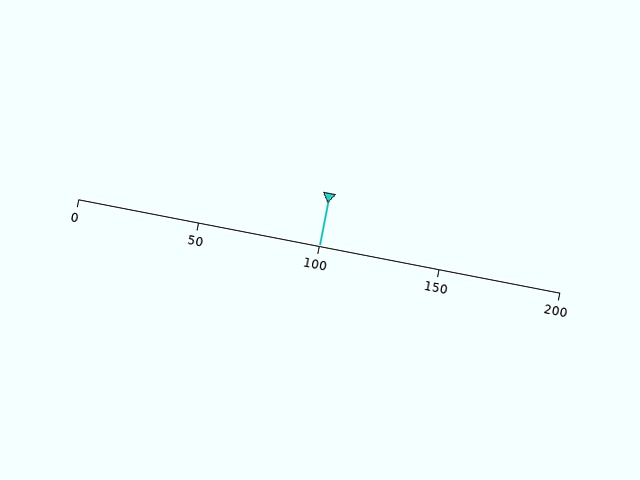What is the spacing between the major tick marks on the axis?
The major ticks are spaced 50 apart.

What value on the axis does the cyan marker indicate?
The marker indicates approximately 100.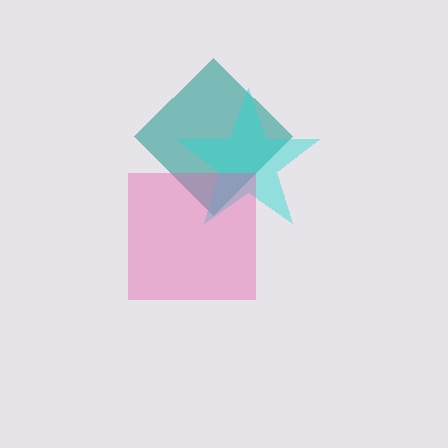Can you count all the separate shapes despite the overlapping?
Yes, there are 3 separate shapes.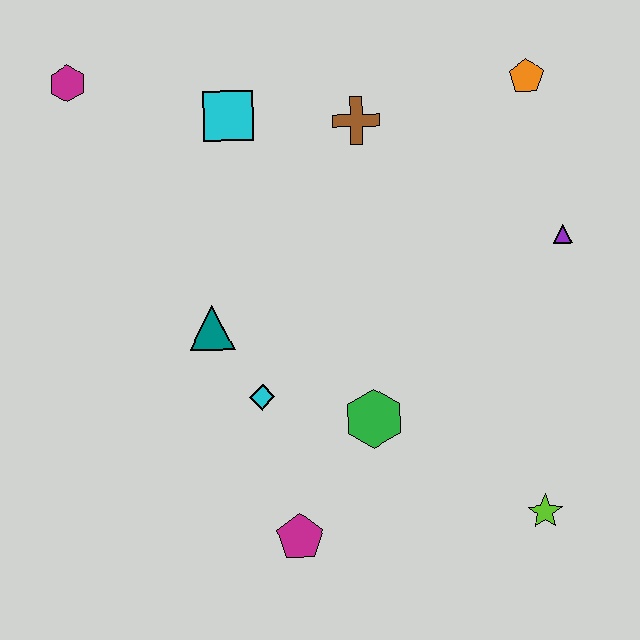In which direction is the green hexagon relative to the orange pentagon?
The green hexagon is below the orange pentagon.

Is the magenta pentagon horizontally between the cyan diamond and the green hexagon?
Yes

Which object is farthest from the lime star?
The magenta hexagon is farthest from the lime star.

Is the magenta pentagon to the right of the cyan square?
Yes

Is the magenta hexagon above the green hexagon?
Yes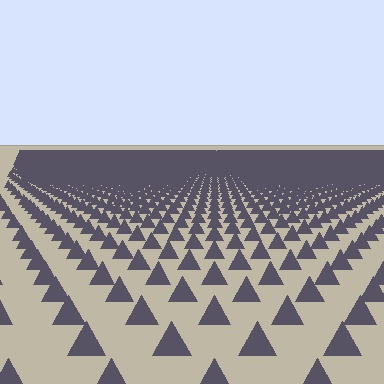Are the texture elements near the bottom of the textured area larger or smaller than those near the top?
Larger. Near the bottom, elements are closer to the viewer and appear at a bigger on-screen size.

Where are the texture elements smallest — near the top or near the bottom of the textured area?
Near the top.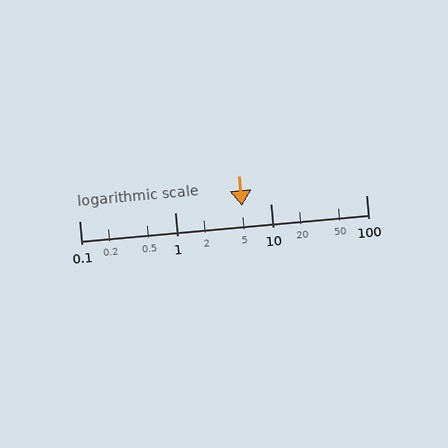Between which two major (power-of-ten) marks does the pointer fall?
The pointer is between 1 and 10.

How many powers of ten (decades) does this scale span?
The scale spans 3 decades, from 0.1 to 100.